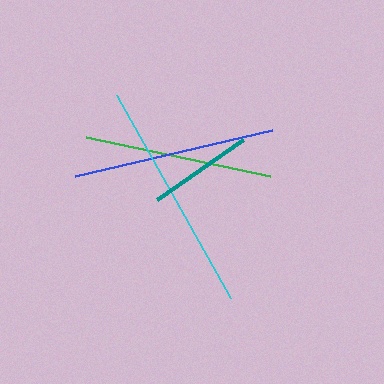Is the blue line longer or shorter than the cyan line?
The cyan line is longer than the blue line.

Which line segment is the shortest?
The teal line is the shortest at approximately 105 pixels.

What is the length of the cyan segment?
The cyan segment is approximately 233 pixels long.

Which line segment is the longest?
The cyan line is the longest at approximately 233 pixels.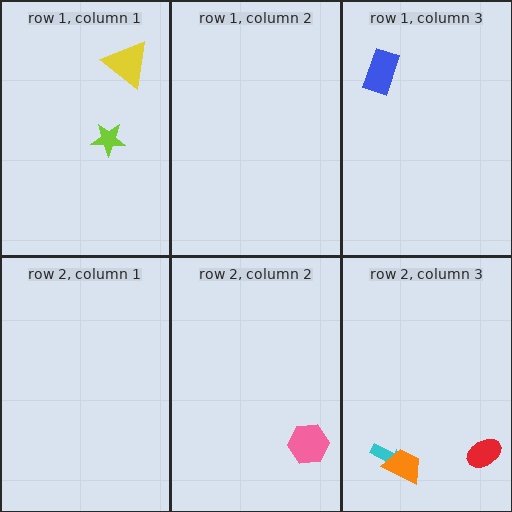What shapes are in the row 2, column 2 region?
The pink hexagon.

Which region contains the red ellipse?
The row 2, column 3 region.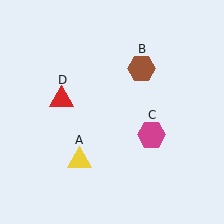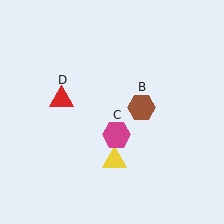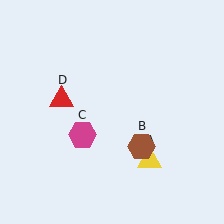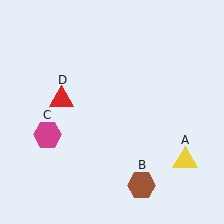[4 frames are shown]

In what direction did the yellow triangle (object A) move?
The yellow triangle (object A) moved right.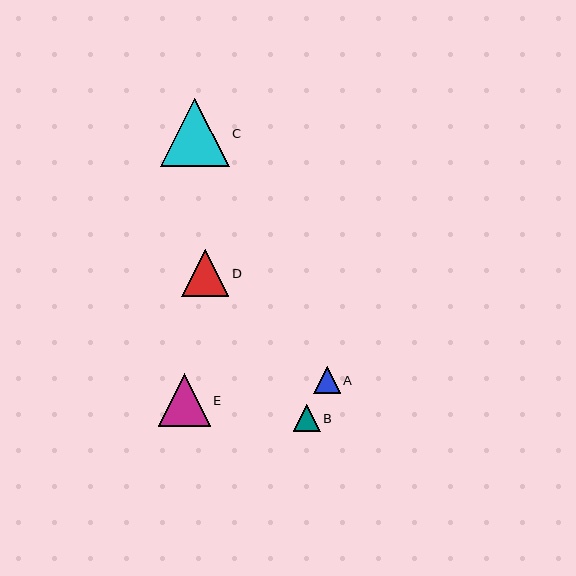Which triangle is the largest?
Triangle C is the largest with a size of approximately 69 pixels.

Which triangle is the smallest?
Triangle A is the smallest with a size of approximately 27 pixels.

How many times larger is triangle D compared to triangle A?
Triangle D is approximately 1.8 times the size of triangle A.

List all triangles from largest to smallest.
From largest to smallest: C, E, D, B, A.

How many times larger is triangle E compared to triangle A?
Triangle E is approximately 2.0 times the size of triangle A.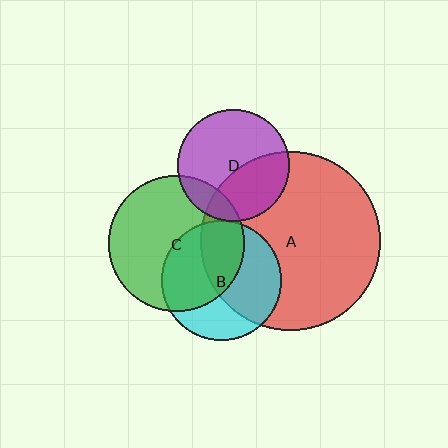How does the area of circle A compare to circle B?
Approximately 2.2 times.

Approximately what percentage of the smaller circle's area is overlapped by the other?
Approximately 5%.